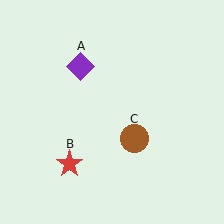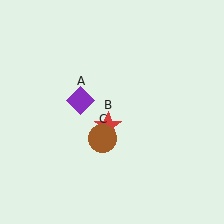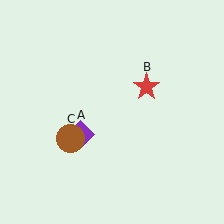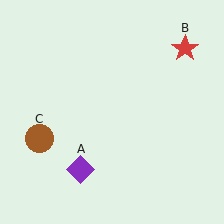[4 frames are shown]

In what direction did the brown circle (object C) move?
The brown circle (object C) moved left.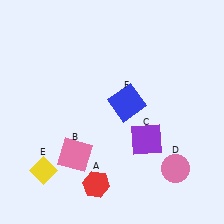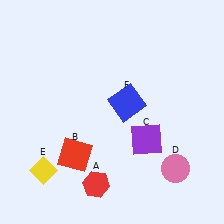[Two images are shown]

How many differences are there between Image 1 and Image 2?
There is 1 difference between the two images.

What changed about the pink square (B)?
In Image 1, B is pink. In Image 2, it changed to red.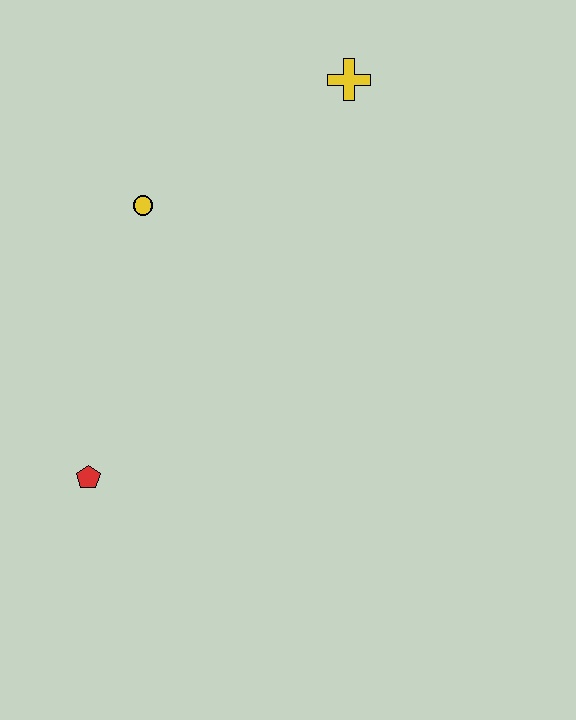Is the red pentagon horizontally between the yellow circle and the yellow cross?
No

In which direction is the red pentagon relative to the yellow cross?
The red pentagon is below the yellow cross.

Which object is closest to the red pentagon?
The yellow circle is closest to the red pentagon.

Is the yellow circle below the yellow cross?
Yes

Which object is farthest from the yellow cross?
The red pentagon is farthest from the yellow cross.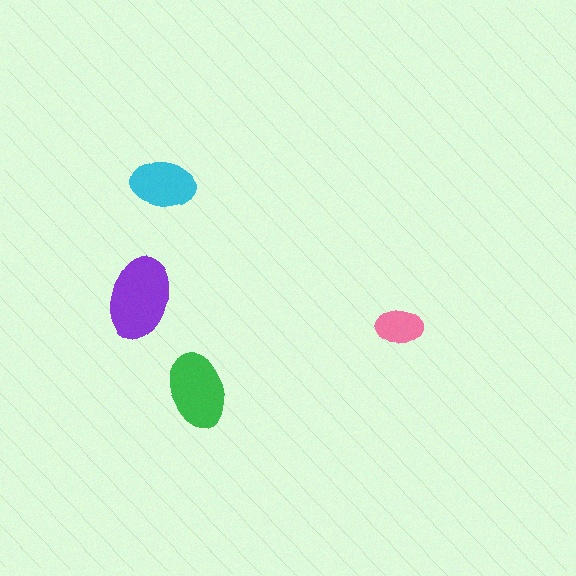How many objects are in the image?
There are 4 objects in the image.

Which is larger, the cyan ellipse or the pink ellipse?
The cyan one.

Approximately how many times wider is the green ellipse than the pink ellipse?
About 1.5 times wider.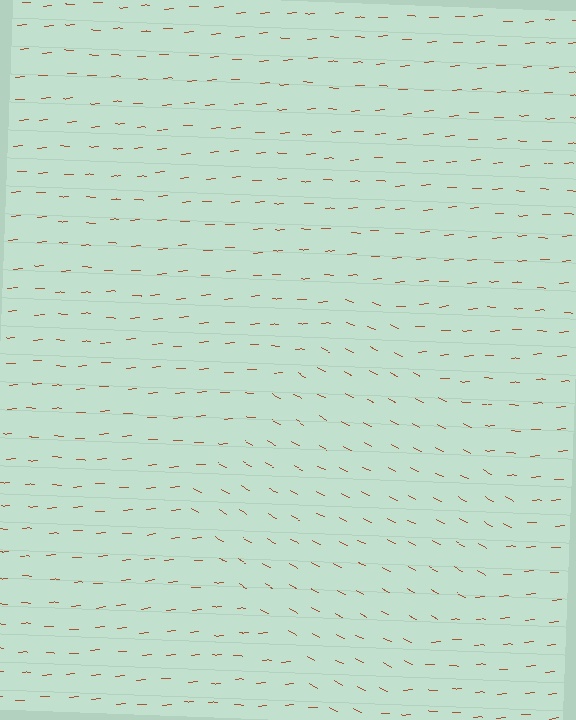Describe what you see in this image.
The image is filled with small brown line segments. A diamond region in the image has lines oriented differently from the surrounding lines, creating a visible texture boundary.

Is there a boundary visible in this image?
Yes, there is a texture boundary formed by a change in line orientation.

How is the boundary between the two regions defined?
The boundary is defined purely by a change in line orientation (approximately 31 degrees difference). All lines are the same color and thickness.